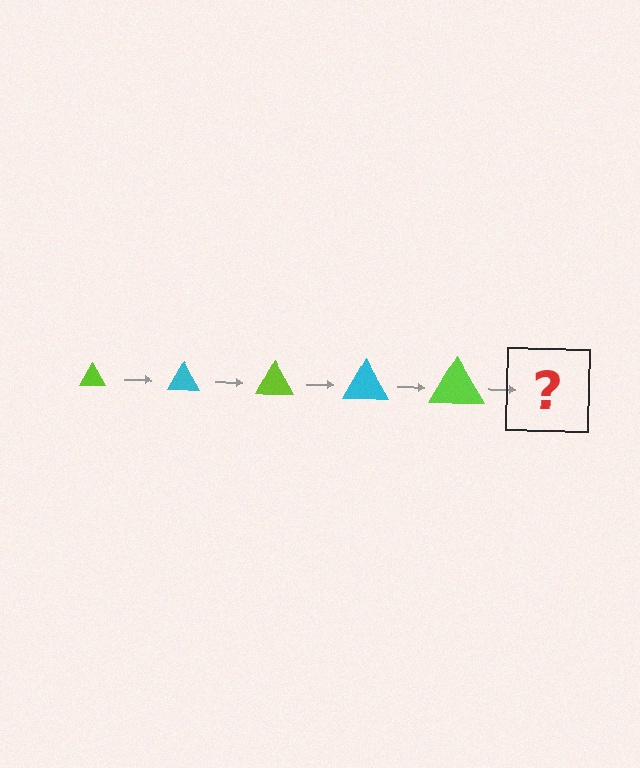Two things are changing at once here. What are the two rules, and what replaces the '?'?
The two rules are that the triangle grows larger each step and the color cycles through lime and cyan. The '?' should be a cyan triangle, larger than the previous one.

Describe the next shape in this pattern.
It should be a cyan triangle, larger than the previous one.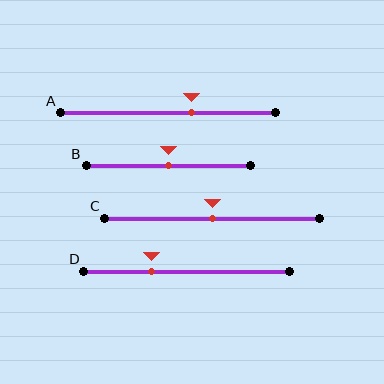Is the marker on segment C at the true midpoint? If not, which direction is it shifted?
Yes, the marker on segment C is at the true midpoint.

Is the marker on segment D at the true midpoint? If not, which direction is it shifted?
No, the marker on segment D is shifted to the left by about 17% of the segment length.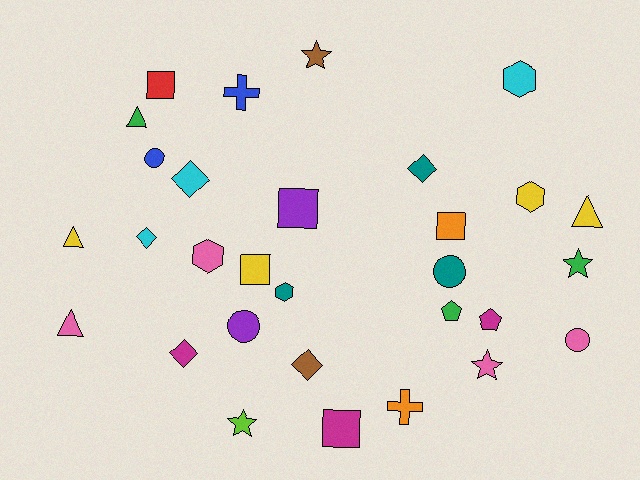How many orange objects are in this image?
There are 2 orange objects.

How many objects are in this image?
There are 30 objects.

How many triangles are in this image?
There are 4 triangles.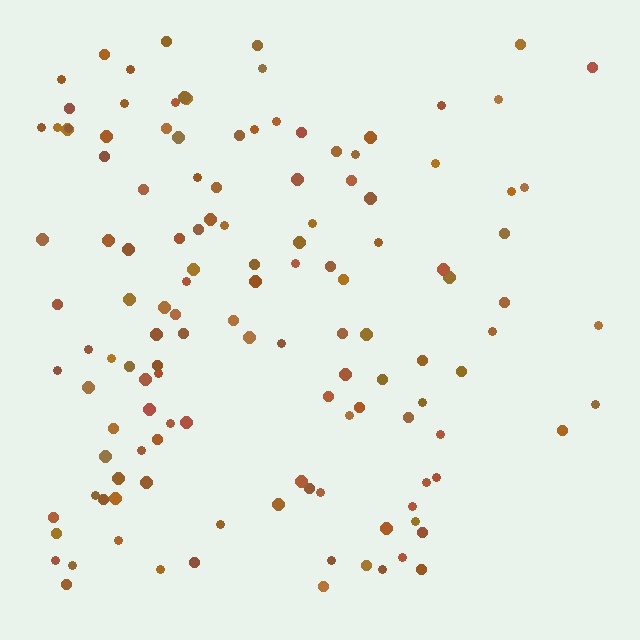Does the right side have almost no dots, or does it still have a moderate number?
Still a moderate number, just noticeably fewer than the left.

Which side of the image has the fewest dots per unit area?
The right.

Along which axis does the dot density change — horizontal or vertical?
Horizontal.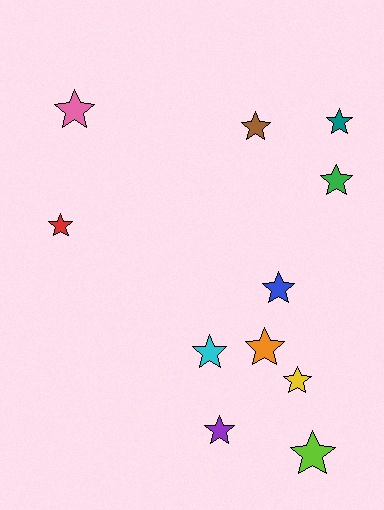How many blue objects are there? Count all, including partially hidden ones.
There is 1 blue object.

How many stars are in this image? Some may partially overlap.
There are 11 stars.